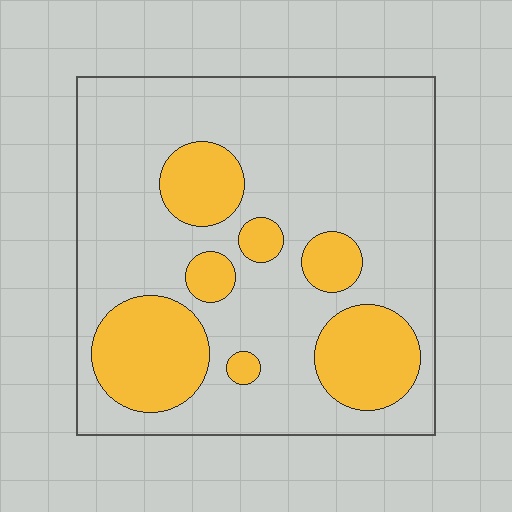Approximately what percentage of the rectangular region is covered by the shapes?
Approximately 25%.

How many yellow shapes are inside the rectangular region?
7.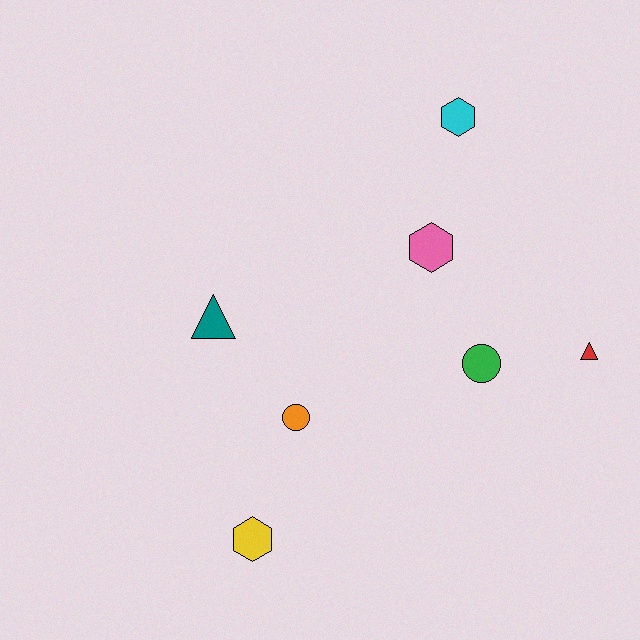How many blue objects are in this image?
There are no blue objects.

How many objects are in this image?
There are 7 objects.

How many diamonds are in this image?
There are no diamonds.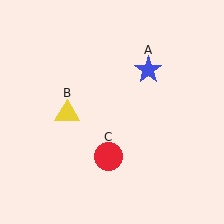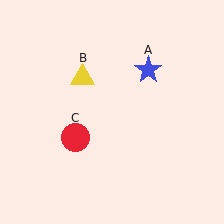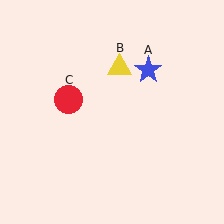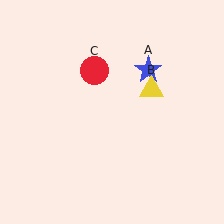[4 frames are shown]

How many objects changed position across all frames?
2 objects changed position: yellow triangle (object B), red circle (object C).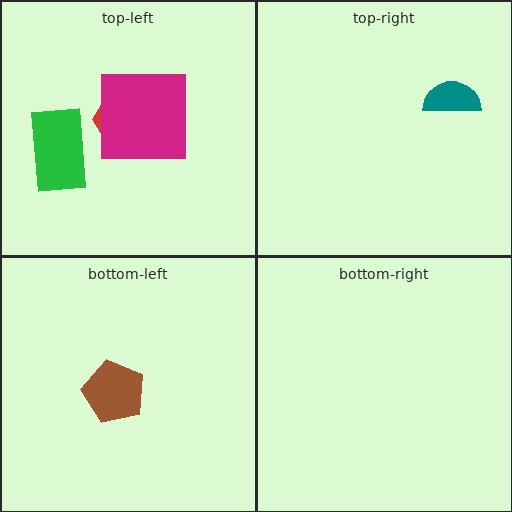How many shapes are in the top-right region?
1.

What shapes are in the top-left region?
The red hexagon, the magenta square, the green rectangle.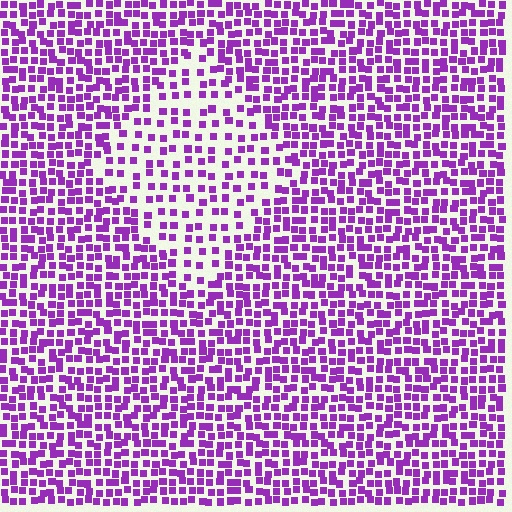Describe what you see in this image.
The image contains small purple elements arranged at two different densities. A diamond-shaped region is visible where the elements are less densely packed than the surrounding area.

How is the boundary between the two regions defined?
The boundary is defined by a change in element density (approximately 1.9x ratio). All elements are the same color, size, and shape.